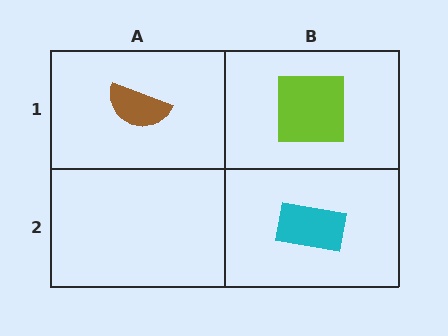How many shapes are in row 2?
1 shape.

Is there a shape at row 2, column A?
No, that cell is empty.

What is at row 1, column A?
A brown semicircle.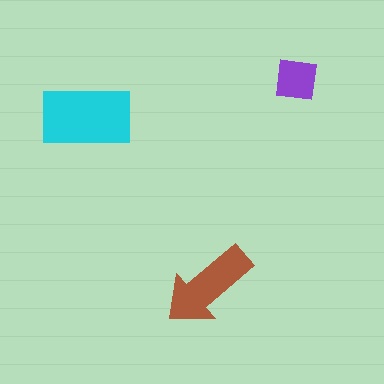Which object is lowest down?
The brown arrow is bottommost.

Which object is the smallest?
The purple square.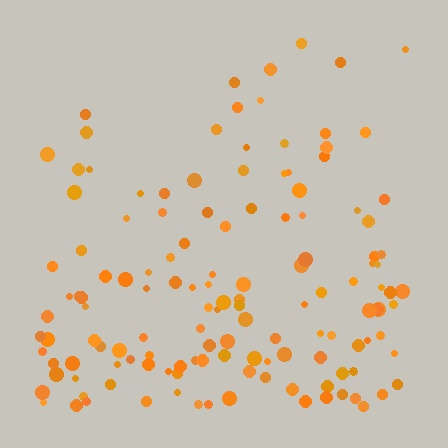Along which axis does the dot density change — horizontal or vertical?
Vertical.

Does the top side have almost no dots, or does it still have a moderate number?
Still a moderate number, just noticeably fewer than the bottom.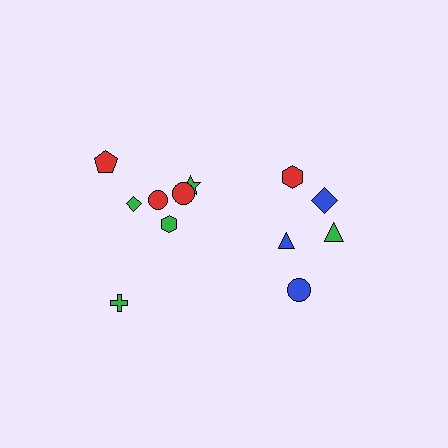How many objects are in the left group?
There are 7 objects.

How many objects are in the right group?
There are 5 objects.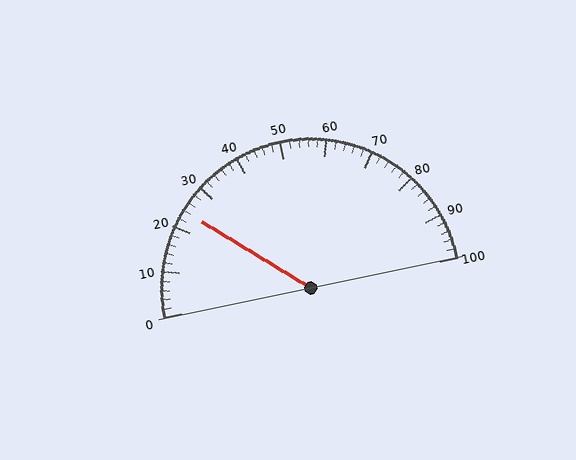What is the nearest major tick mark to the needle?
The nearest major tick mark is 20.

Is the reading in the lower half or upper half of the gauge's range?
The reading is in the lower half of the range (0 to 100).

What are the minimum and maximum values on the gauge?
The gauge ranges from 0 to 100.